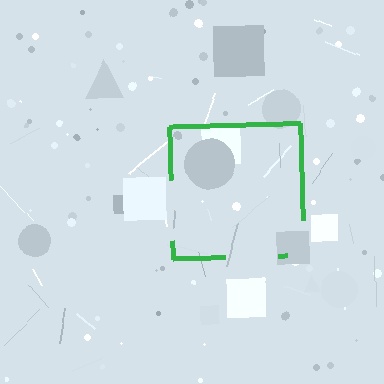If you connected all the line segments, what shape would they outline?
They would outline a square.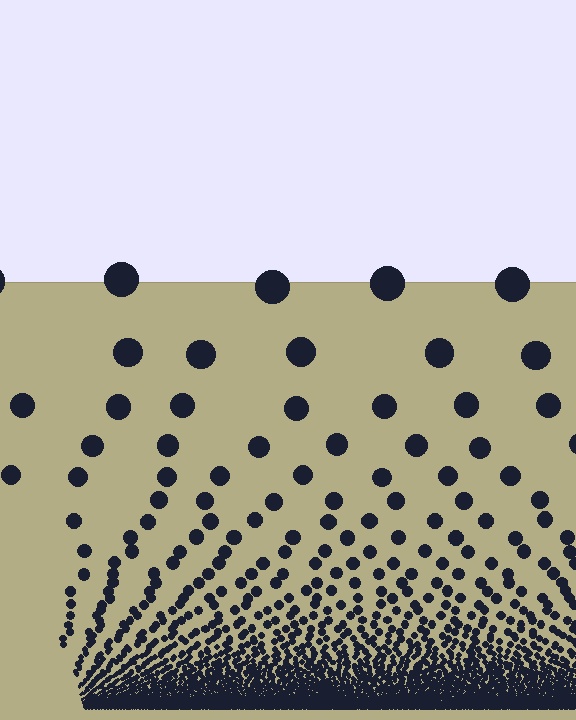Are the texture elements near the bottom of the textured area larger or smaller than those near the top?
Smaller. The gradient is inverted — elements near the bottom are smaller and denser.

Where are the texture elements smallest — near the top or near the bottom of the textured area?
Near the bottom.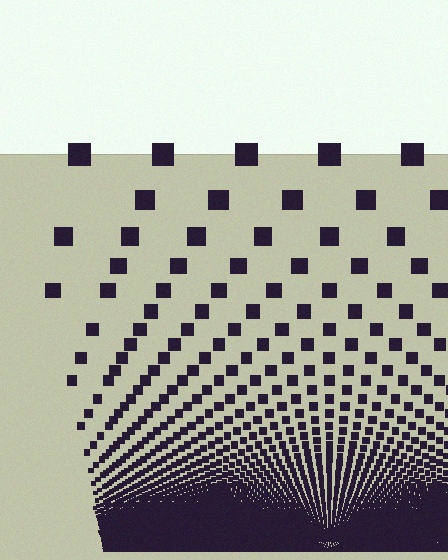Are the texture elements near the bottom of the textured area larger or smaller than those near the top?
Smaller. The gradient is inverted — elements near the bottom are smaller and denser.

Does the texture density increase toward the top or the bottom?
Density increases toward the bottom.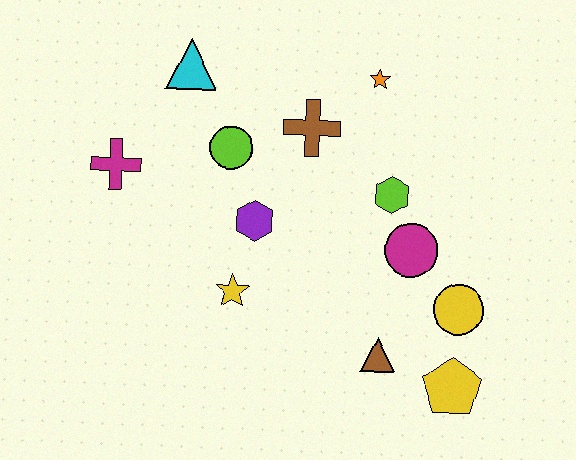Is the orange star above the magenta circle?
Yes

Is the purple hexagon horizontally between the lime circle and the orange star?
Yes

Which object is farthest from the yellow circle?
The magenta cross is farthest from the yellow circle.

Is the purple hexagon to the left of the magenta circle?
Yes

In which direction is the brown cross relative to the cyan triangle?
The brown cross is to the right of the cyan triangle.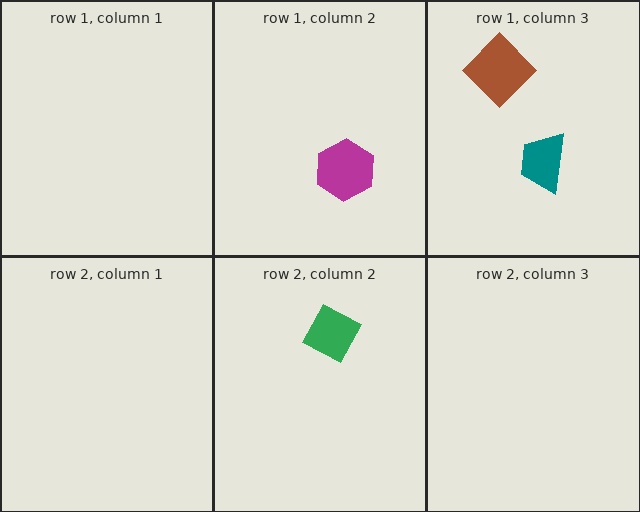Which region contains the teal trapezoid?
The row 1, column 3 region.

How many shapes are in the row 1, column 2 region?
1.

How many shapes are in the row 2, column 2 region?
1.